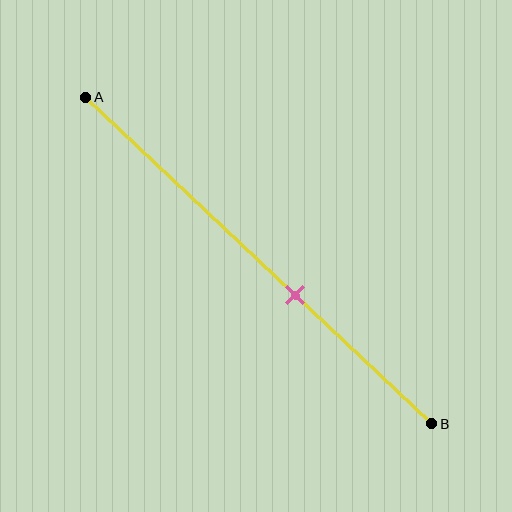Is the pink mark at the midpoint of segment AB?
No, the mark is at about 60% from A, not at the 50% midpoint.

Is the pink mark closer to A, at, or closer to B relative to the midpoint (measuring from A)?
The pink mark is closer to point B than the midpoint of segment AB.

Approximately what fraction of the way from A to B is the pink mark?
The pink mark is approximately 60% of the way from A to B.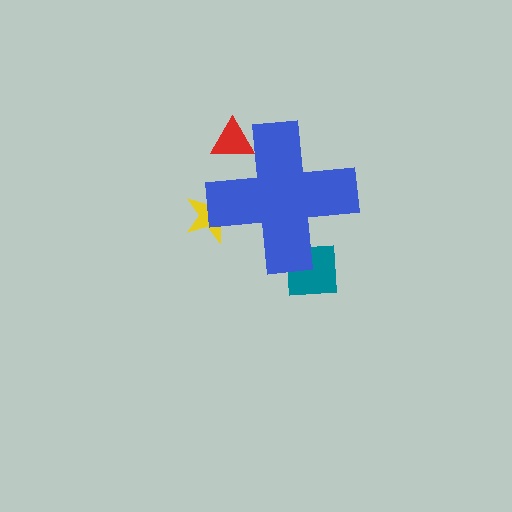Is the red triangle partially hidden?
Yes, the red triangle is partially hidden behind the blue cross.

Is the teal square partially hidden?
Yes, the teal square is partially hidden behind the blue cross.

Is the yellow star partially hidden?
Yes, the yellow star is partially hidden behind the blue cross.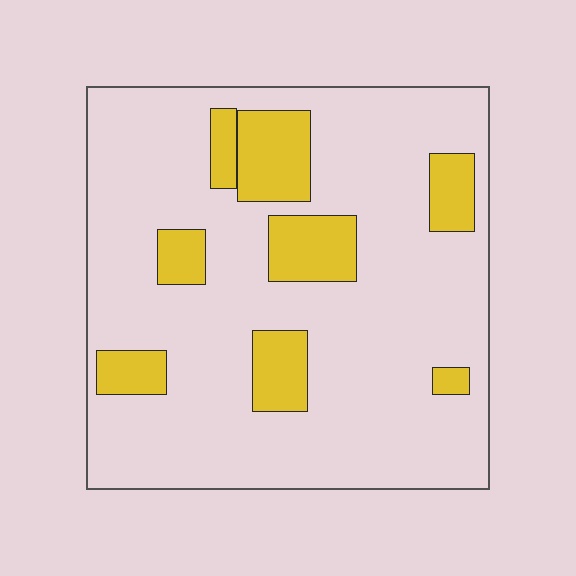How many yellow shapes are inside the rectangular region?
8.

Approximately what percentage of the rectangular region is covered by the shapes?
Approximately 20%.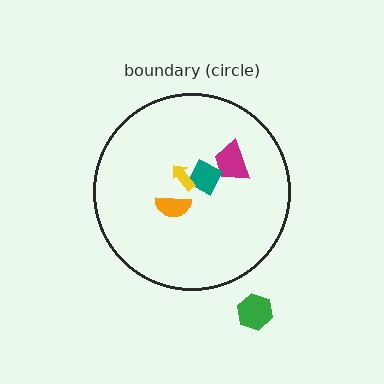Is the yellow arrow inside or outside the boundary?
Inside.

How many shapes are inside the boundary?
4 inside, 1 outside.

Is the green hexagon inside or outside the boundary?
Outside.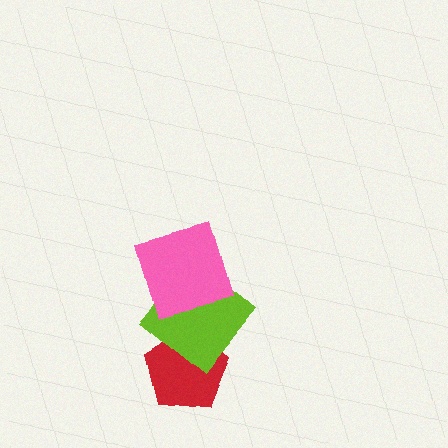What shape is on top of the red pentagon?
The lime diamond is on top of the red pentagon.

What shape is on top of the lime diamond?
The pink square is on top of the lime diamond.